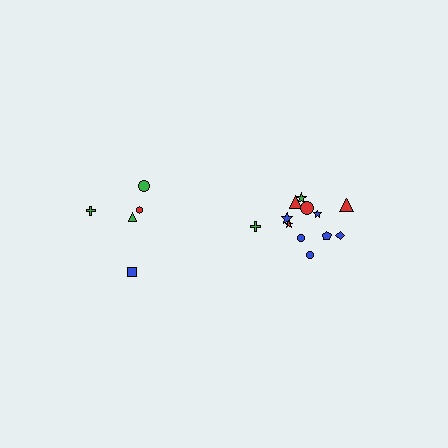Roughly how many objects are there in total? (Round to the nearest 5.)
Roughly 15 objects in total.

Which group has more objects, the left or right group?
The right group.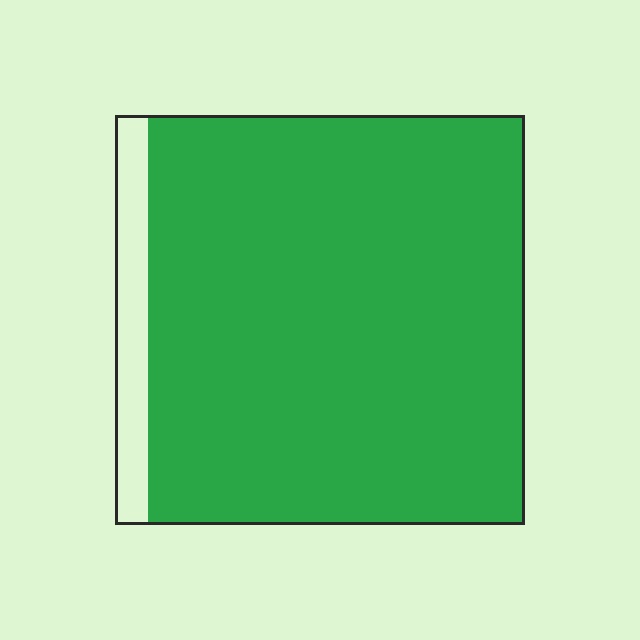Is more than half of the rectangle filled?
Yes.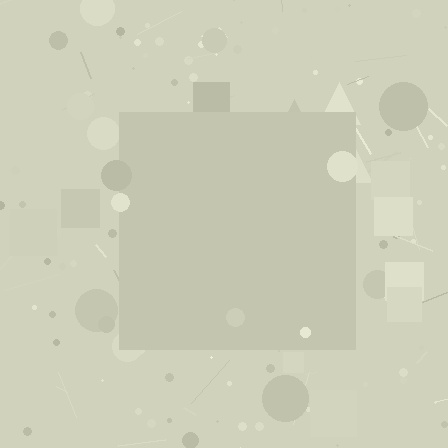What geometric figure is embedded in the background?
A square is embedded in the background.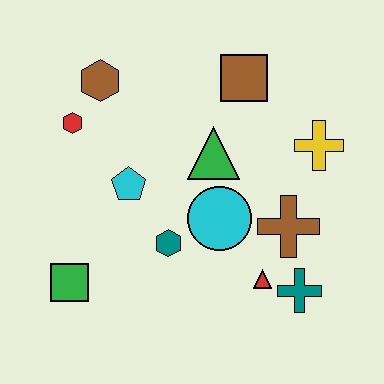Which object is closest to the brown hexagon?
The red hexagon is closest to the brown hexagon.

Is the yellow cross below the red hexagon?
Yes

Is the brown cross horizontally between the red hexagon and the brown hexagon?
No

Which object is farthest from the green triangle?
The green square is farthest from the green triangle.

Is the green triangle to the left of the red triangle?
Yes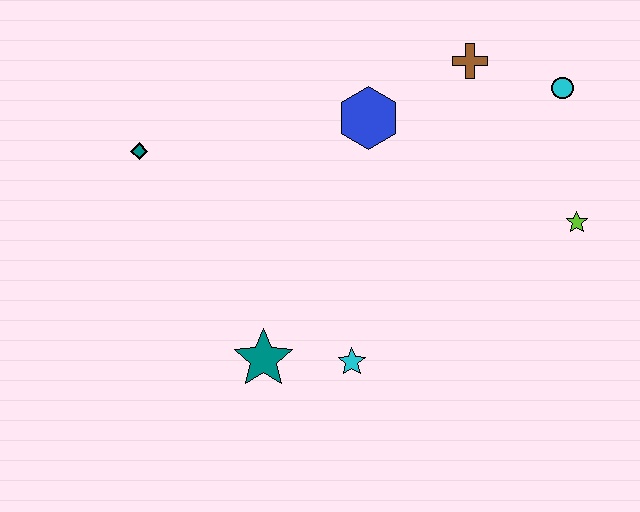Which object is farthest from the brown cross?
The teal star is farthest from the brown cross.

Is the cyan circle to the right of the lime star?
No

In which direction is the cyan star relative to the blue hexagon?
The cyan star is below the blue hexagon.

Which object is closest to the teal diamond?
The blue hexagon is closest to the teal diamond.